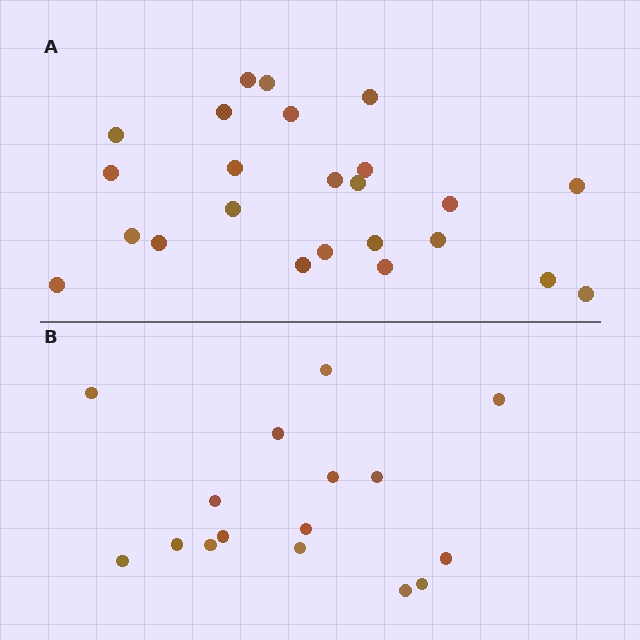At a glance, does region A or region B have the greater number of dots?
Region A (the top region) has more dots.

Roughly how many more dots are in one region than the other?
Region A has roughly 8 or so more dots than region B.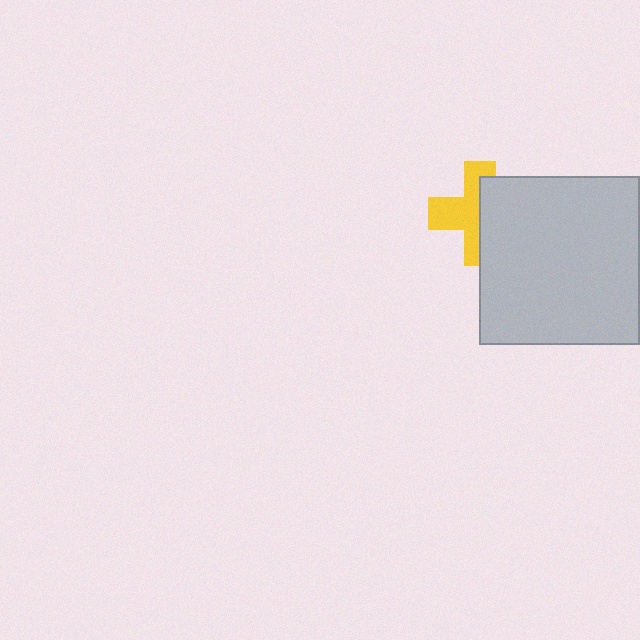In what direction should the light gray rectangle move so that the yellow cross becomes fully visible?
The light gray rectangle should move right. That is the shortest direction to clear the overlap and leave the yellow cross fully visible.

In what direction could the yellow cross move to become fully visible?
The yellow cross could move left. That would shift it out from behind the light gray rectangle entirely.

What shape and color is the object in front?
The object in front is a light gray rectangle.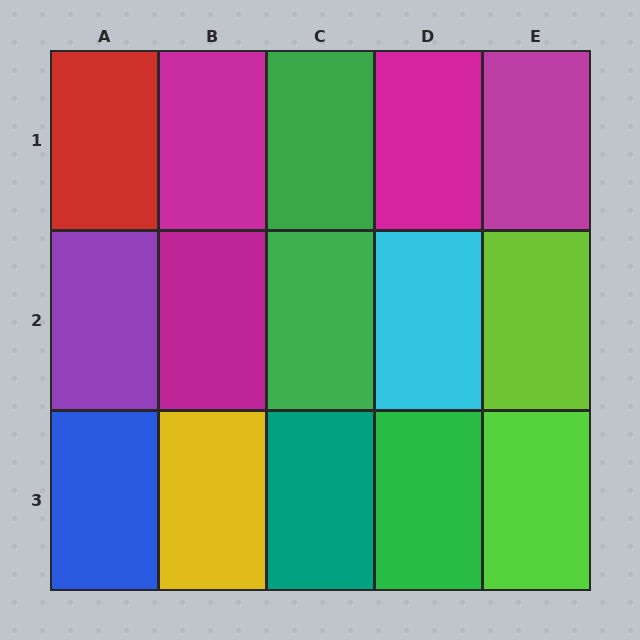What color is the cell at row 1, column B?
Magenta.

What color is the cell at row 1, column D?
Magenta.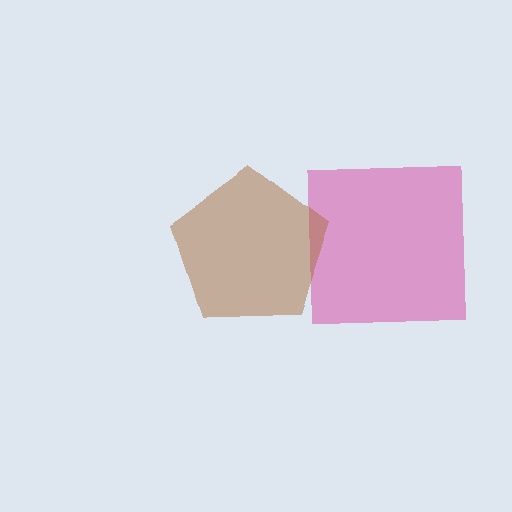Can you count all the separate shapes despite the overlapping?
Yes, there are 2 separate shapes.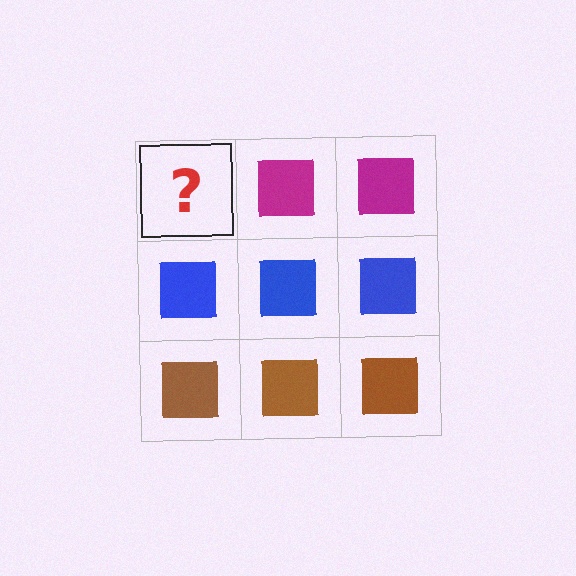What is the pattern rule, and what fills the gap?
The rule is that each row has a consistent color. The gap should be filled with a magenta square.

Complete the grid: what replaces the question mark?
The question mark should be replaced with a magenta square.